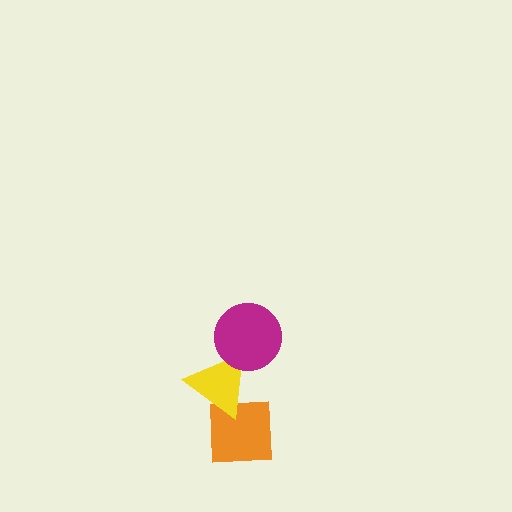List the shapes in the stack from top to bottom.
From top to bottom: the magenta circle, the yellow triangle, the orange square.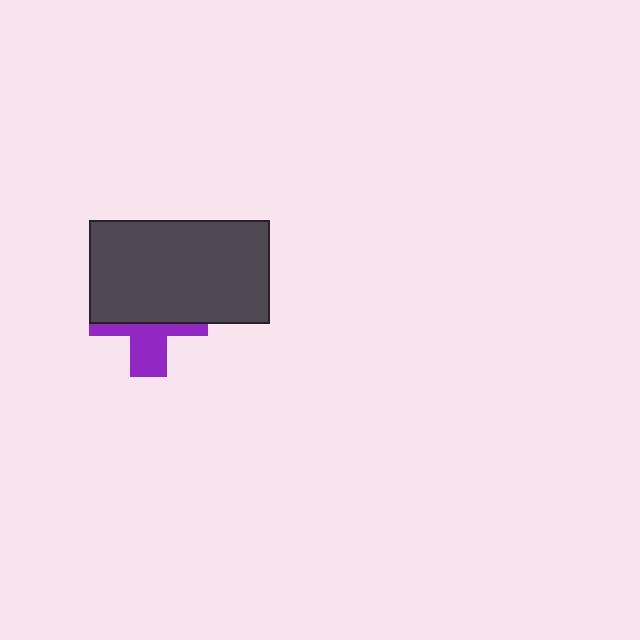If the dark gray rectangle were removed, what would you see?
You would see the complete purple cross.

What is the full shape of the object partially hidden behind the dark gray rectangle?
The partially hidden object is a purple cross.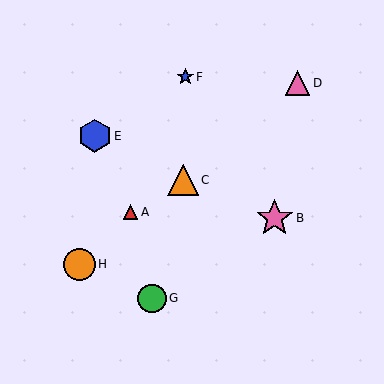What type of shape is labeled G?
Shape G is a green circle.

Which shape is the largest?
The pink star (labeled B) is the largest.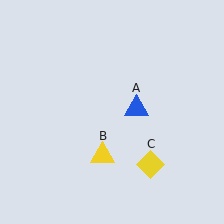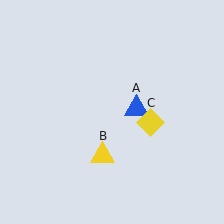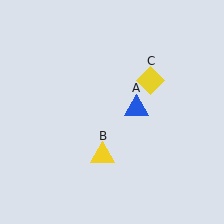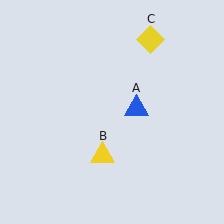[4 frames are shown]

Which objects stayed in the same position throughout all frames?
Blue triangle (object A) and yellow triangle (object B) remained stationary.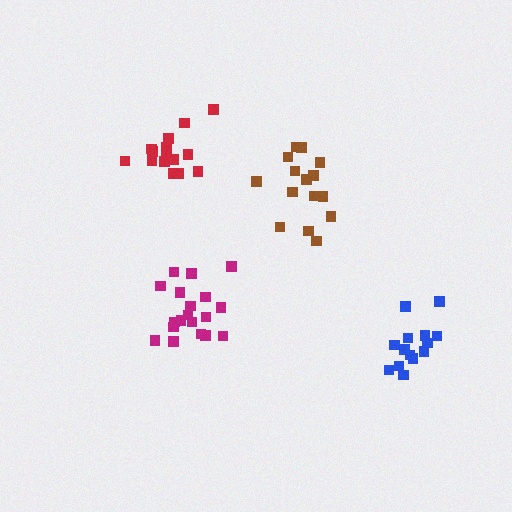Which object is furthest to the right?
The blue cluster is rightmost.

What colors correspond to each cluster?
The clusters are colored: blue, brown, red, magenta.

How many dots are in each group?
Group 1: 14 dots, Group 2: 15 dots, Group 3: 15 dots, Group 4: 19 dots (63 total).